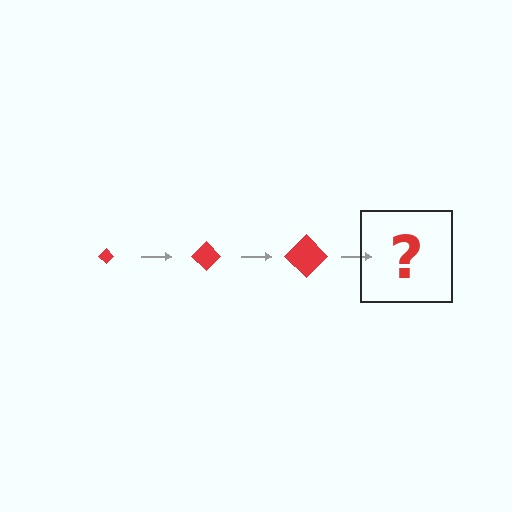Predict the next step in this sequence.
The next step is a red diamond, larger than the previous one.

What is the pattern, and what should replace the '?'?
The pattern is that the diamond gets progressively larger each step. The '?' should be a red diamond, larger than the previous one.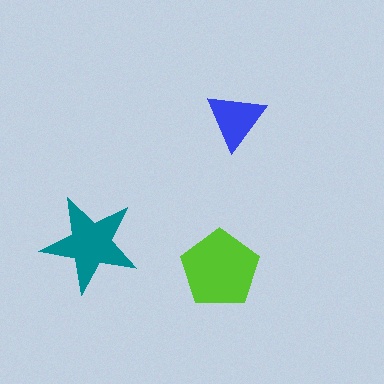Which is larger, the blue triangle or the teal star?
The teal star.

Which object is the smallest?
The blue triangle.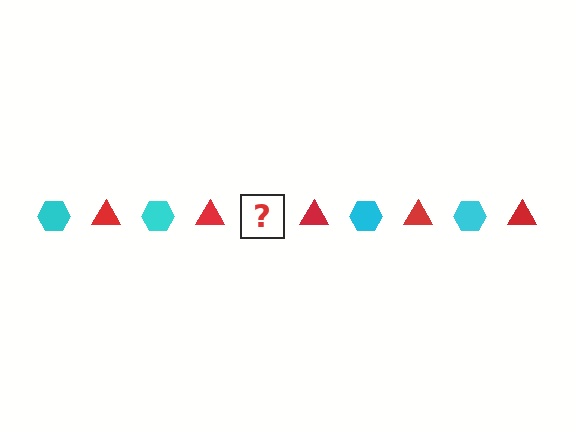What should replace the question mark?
The question mark should be replaced with a cyan hexagon.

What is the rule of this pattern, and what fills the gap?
The rule is that the pattern alternates between cyan hexagon and red triangle. The gap should be filled with a cyan hexagon.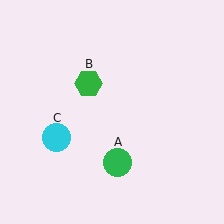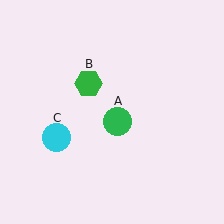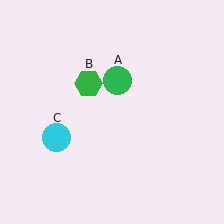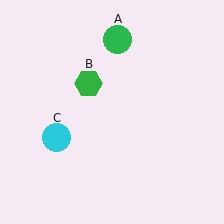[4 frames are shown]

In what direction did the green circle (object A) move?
The green circle (object A) moved up.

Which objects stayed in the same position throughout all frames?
Green hexagon (object B) and cyan circle (object C) remained stationary.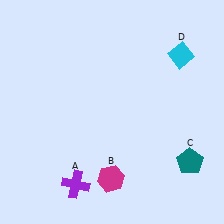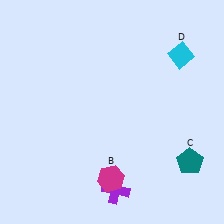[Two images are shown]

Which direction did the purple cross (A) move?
The purple cross (A) moved right.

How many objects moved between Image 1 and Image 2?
1 object moved between the two images.